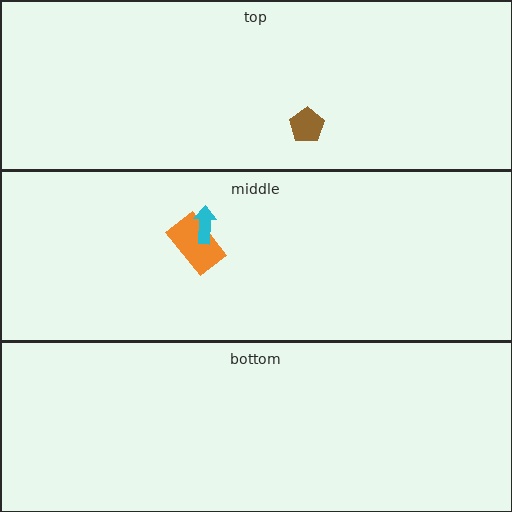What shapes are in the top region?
The brown pentagon.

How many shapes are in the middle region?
2.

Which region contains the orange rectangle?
The middle region.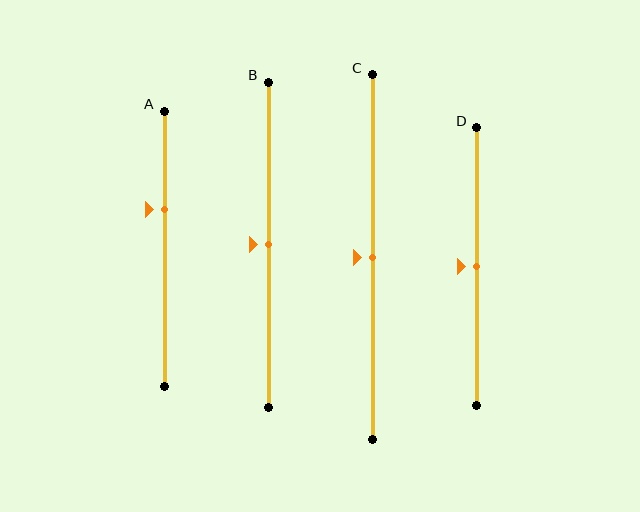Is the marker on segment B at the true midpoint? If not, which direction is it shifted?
Yes, the marker on segment B is at the true midpoint.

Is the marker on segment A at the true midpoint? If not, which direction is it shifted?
No, the marker on segment A is shifted upward by about 14% of the segment length.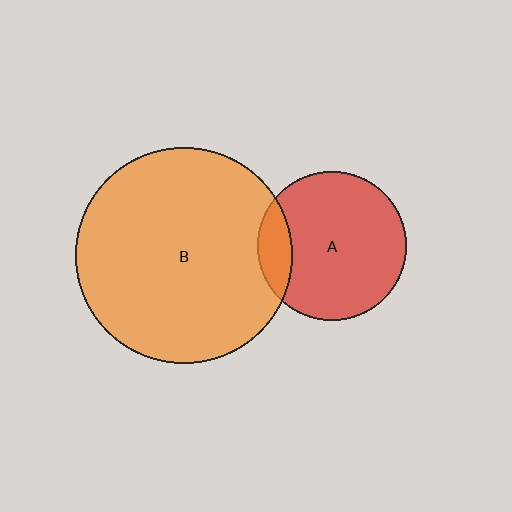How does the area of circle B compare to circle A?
Approximately 2.1 times.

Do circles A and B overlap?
Yes.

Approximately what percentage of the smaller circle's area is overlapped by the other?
Approximately 15%.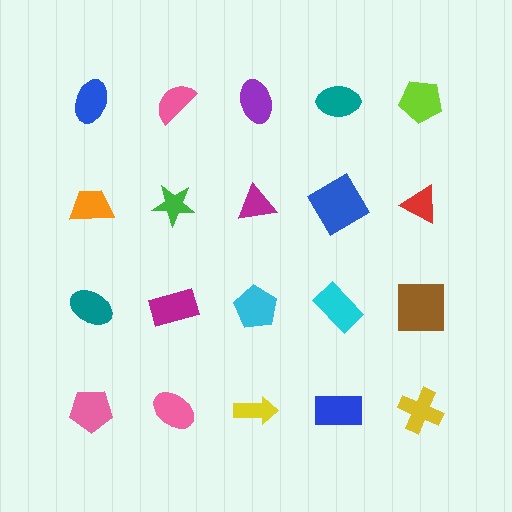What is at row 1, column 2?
A pink semicircle.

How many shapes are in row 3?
5 shapes.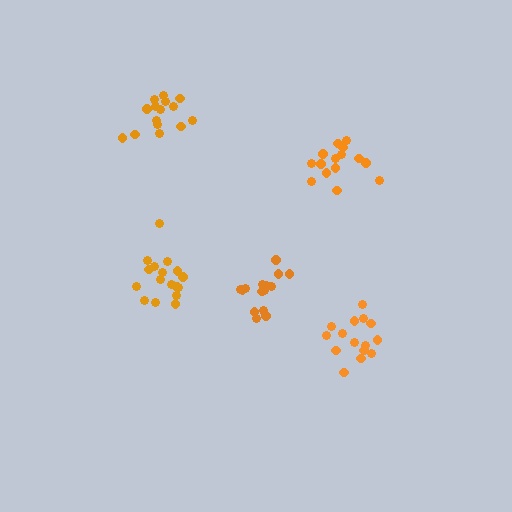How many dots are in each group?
Group 1: 15 dots, Group 2: 15 dots, Group 3: 15 dots, Group 4: 17 dots, Group 5: 16 dots (78 total).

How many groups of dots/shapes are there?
There are 5 groups.